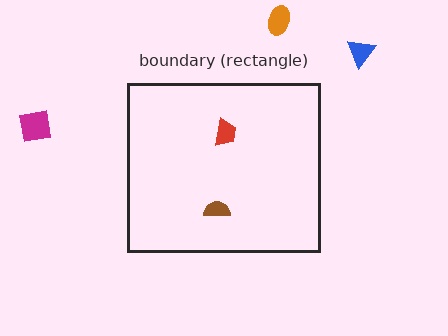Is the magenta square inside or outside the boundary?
Outside.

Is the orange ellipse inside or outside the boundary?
Outside.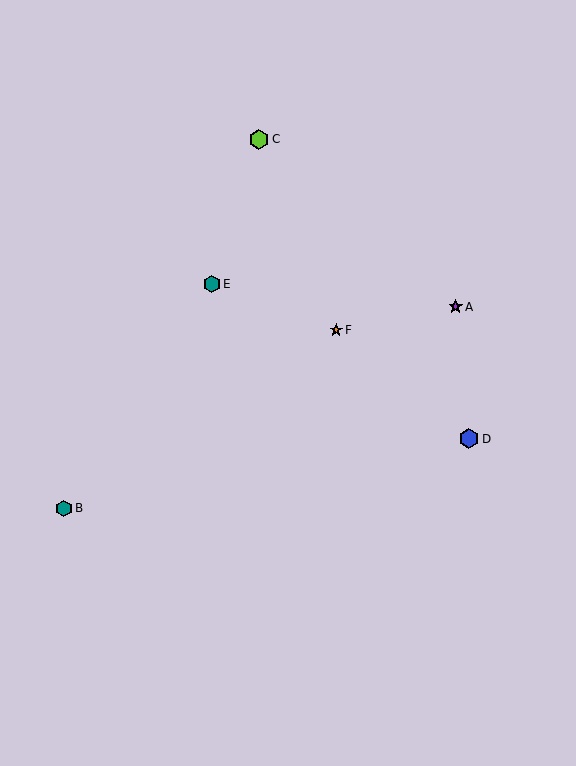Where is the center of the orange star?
The center of the orange star is at (336, 330).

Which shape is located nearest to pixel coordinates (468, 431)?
The blue hexagon (labeled D) at (469, 439) is nearest to that location.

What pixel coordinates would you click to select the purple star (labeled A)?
Click at (456, 307) to select the purple star A.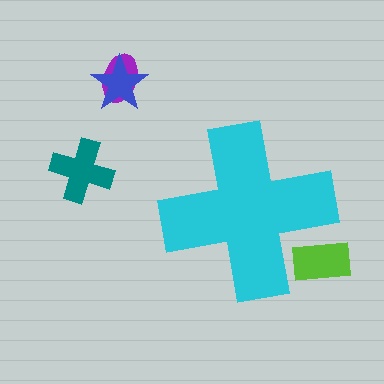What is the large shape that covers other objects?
A cyan cross.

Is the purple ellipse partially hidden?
No, the purple ellipse is fully visible.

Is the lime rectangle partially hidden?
Yes, the lime rectangle is partially hidden behind the cyan cross.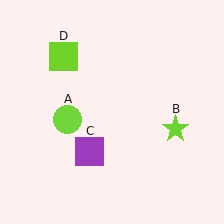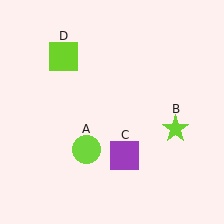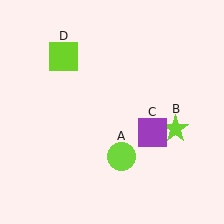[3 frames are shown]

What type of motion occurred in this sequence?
The lime circle (object A), purple square (object C) rotated counterclockwise around the center of the scene.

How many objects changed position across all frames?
2 objects changed position: lime circle (object A), purple square (object C).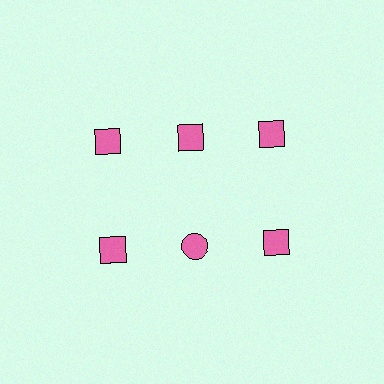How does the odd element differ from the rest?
It has a different shape: circle instead of square.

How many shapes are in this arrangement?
There are 6 shapes arranged in a grid pattern.